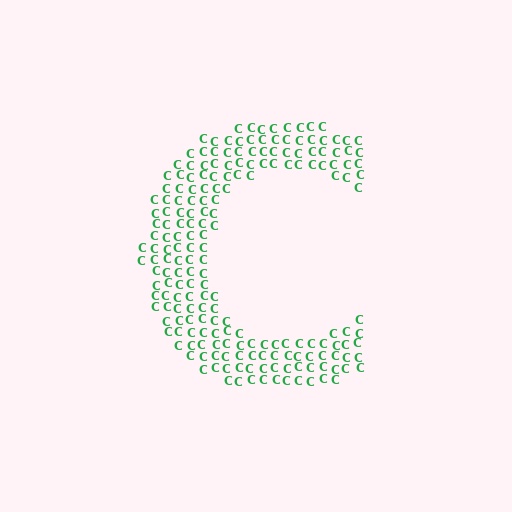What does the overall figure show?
The overall figure shows the letter C.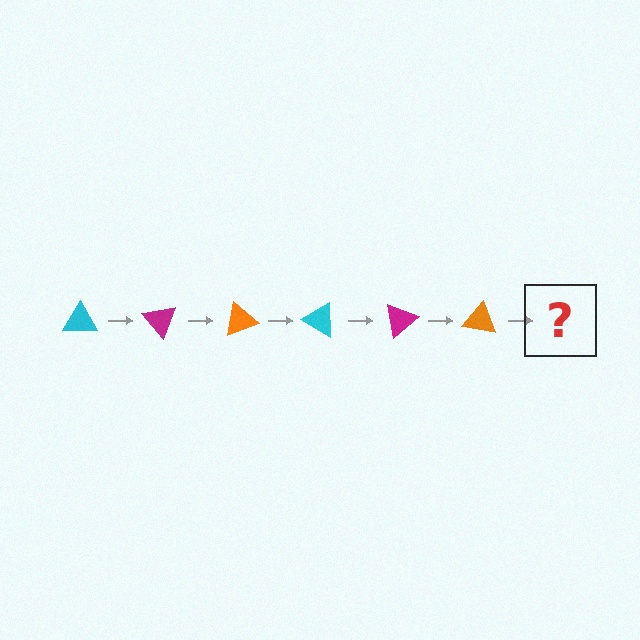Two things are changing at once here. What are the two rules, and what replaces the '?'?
The two rules are that it rotates 50 degrees each step and the color cycles through cyan, magenta, and orange. The '?' should be a cyan triangle, rotated 300 degrees from the start.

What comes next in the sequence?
The next element should be a cyan triangle, rotated 300 degrees from the start.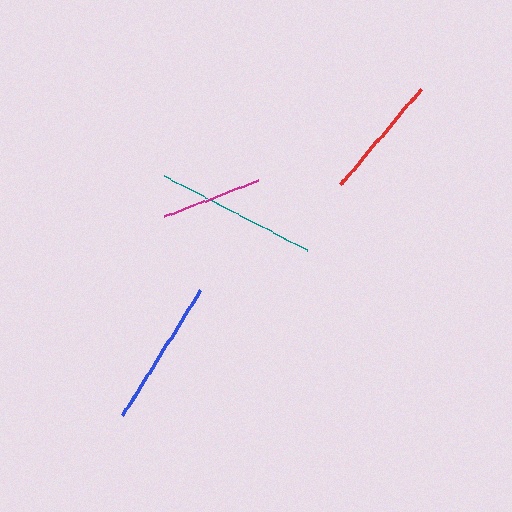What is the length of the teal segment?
The teal segment is approximately 161 pixels long.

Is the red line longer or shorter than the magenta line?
The red line is longer than the magenta line.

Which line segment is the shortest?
The magenta line is the shortest at approximately 101 pixels.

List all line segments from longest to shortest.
From longest to shortest: teal, blue, red, magenta.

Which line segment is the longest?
The teal line is the longest at approximately 161 pixels.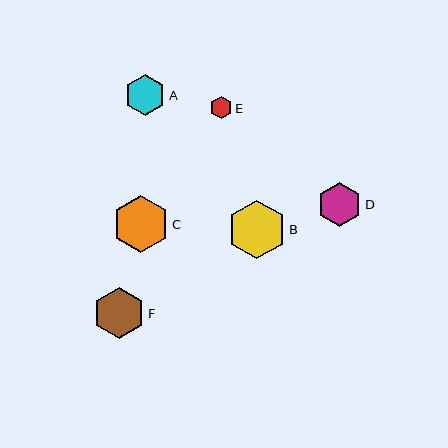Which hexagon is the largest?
Hexagon B is the largest with a size of approximately 58 pixels.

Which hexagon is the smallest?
Hexagon E is the smallest with a size of approximately 22 pixels.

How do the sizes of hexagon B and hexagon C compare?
Hexagon B and hexagon C are approximately the same size.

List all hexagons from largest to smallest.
From largest to smallest: B, C, F, D, A, E.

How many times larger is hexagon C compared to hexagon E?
Hexagon C is approximately 2.5 times the size of hexagon E.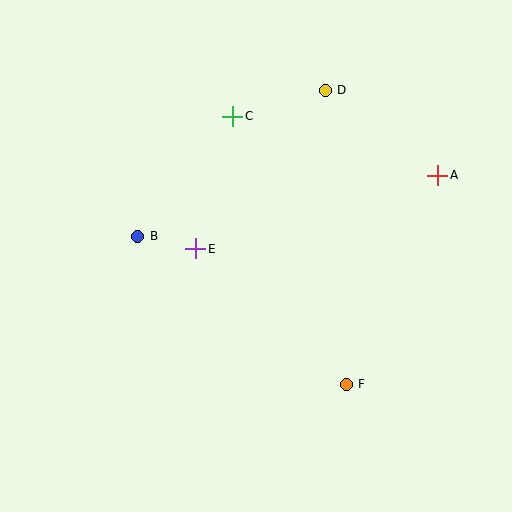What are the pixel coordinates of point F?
Point F is at (346, 384).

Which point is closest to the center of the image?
Point E at (196, 249) is closest to the center.